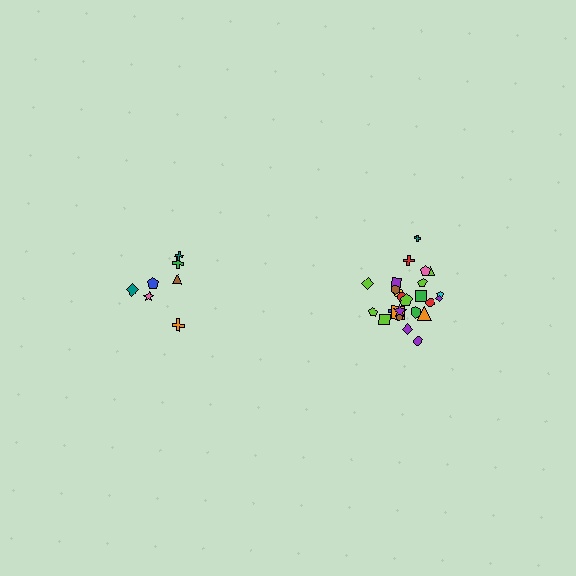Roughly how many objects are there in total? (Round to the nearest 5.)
Roughly 30 objects in total.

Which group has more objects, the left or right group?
The right group.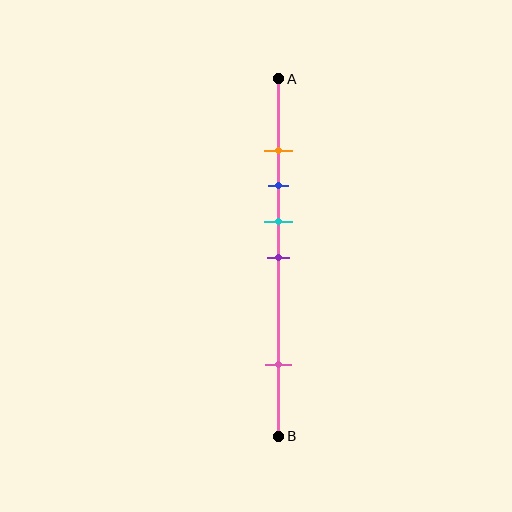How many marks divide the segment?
There are 5 marks dividing the segment.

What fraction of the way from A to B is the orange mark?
The orange mark is approximately 20% (0.2) of the way from A to B.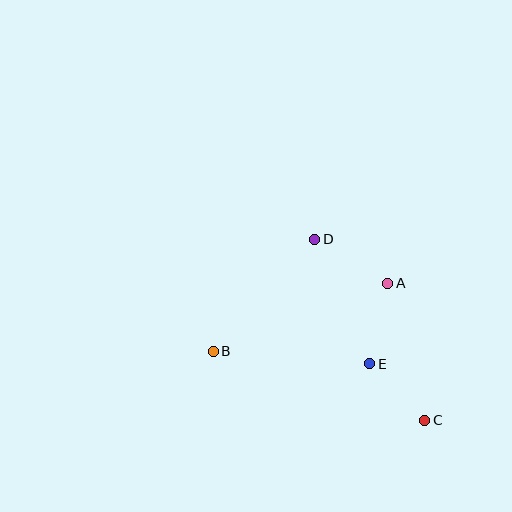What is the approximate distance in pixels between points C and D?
The distance between C and D is approximately 212 pixels.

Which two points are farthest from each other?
Points B and C are farthest from each other.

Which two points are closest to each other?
Points C and E are closest to each other.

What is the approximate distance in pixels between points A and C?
The distance between A and C is approximately 142 pixels.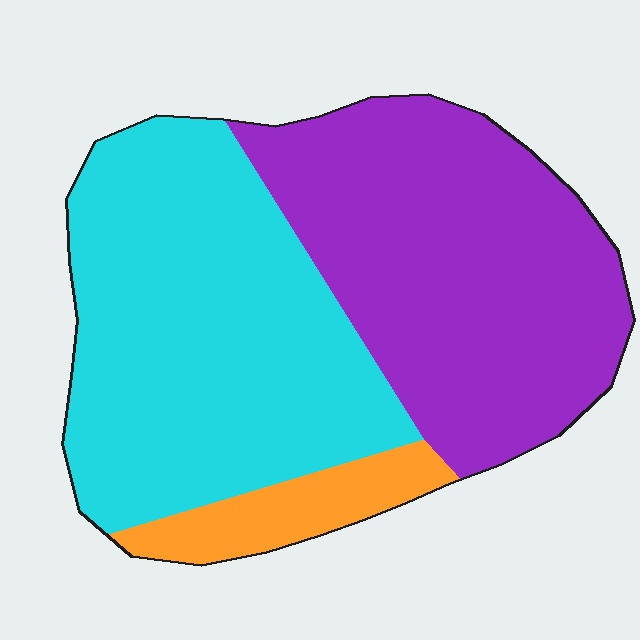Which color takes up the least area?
Orange, at roughly 10%.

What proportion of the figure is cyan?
Cyan takes up about one half (1/2) of the figure.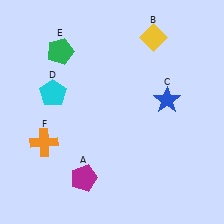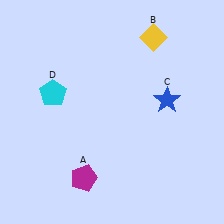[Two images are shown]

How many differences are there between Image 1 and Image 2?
There are 2 differences between the two images.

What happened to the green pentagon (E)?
The green pentagon (E) was removed in Image 2. It was in the top-left area of Image 1.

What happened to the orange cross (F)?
The orange cross (F) was removed in Image 2. It was in the bottom-left area of Image 1.